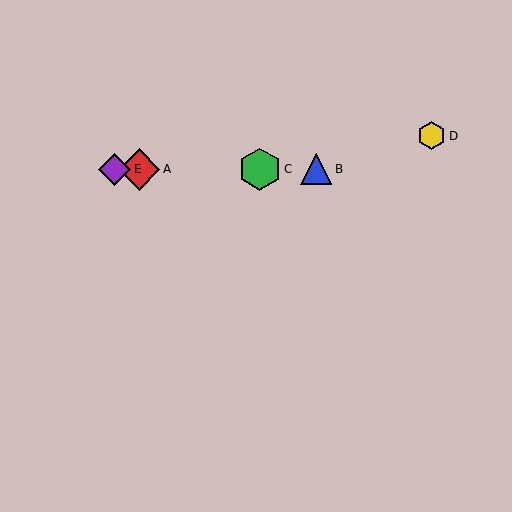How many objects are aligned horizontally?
4 objects (A, B, C, E) are aligned horizontally.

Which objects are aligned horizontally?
Objects A, B, C, E are aligned horizontally.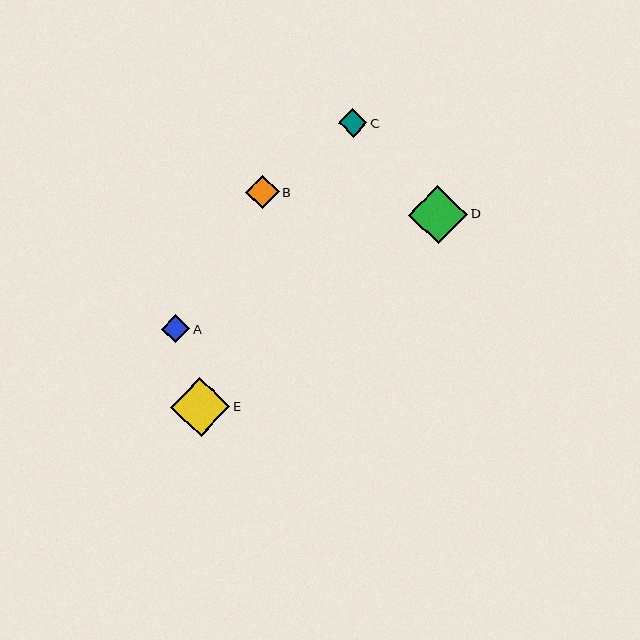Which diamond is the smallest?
Diamond A is the smallest with a size of approximately 28 pixels.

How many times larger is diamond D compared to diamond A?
Diamond D is approximately 2.1 times the size of diamond A.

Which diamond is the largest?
Diamond E is the largest with a size of approximately 60 pixels.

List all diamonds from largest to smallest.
From largest to smallest: E, D, B, C, A.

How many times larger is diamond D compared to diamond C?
Diamond D is approximately 2.1 times the size of diamond C.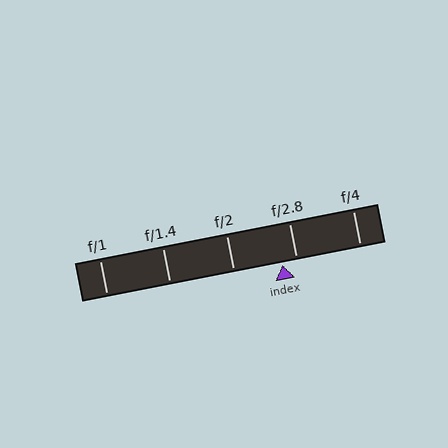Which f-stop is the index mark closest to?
The index mark is closest to f/2.8.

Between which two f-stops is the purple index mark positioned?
The index mark is between f/2 and f/2.8.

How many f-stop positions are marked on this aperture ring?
There are 5 f-stop positions marked.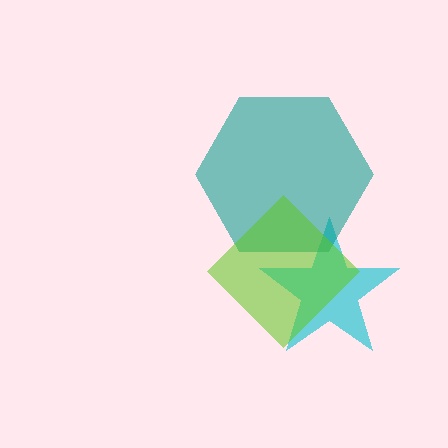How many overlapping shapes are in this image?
There are 3 overlapping shapes in the image.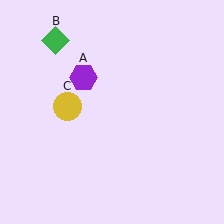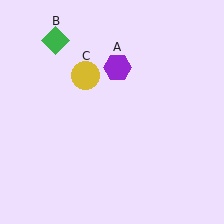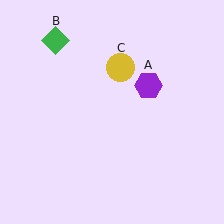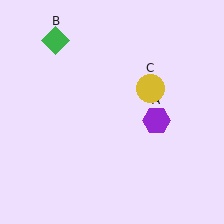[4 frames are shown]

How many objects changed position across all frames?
2 objects changed position: purple hexagon (object A), yellow circle (object C).